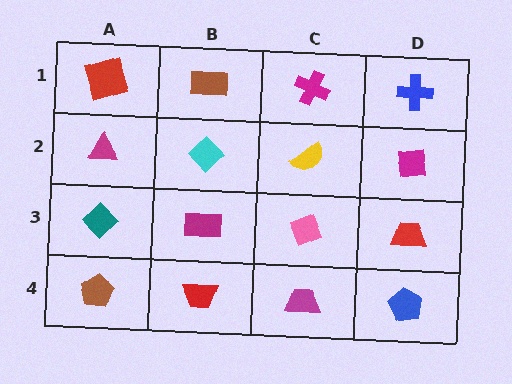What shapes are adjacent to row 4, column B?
A magenta rectangle (row 3, column B), a brown pentagon (row 4, column A), a magenta trapezoid (row 4, column C).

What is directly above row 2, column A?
A red square.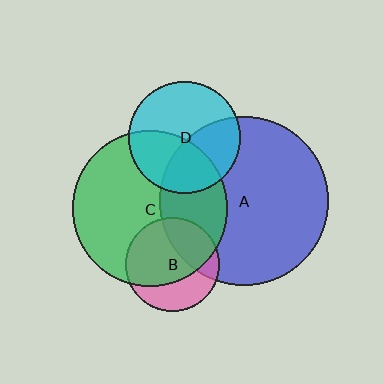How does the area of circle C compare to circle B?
Approximately 2.7 times.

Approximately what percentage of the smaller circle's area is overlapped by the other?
Approximately 30%.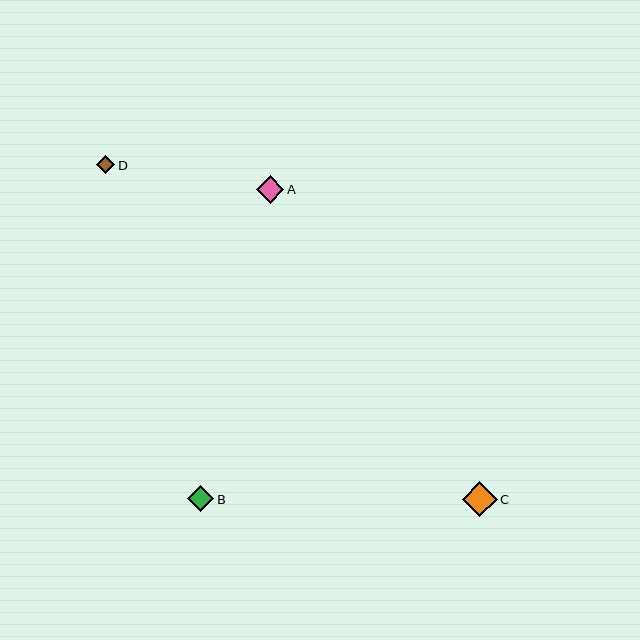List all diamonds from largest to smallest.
From largest to smallest: C, A, B, D.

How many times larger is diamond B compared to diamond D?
Diamond B is approximately 1.4 times the size of diamond D.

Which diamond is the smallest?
Diamond D is the smallest with a size of approximately 18 pixels.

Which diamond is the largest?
Diamond C is the largest with a size of approximately 35 pixels.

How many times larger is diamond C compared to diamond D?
Diamond C is approximately 1.9 times the size of diamond D.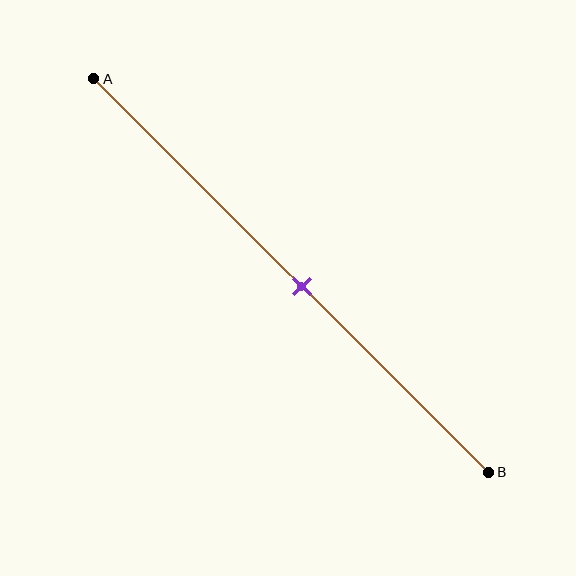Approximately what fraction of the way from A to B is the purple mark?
The purple mark is approximately 55% of the way from A to B.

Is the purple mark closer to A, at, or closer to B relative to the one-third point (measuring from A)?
The purple mark is closer to point B than the one-third point of segment AB.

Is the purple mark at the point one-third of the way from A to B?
No, the mark is at about 55% from A, not at the 33% one-third point.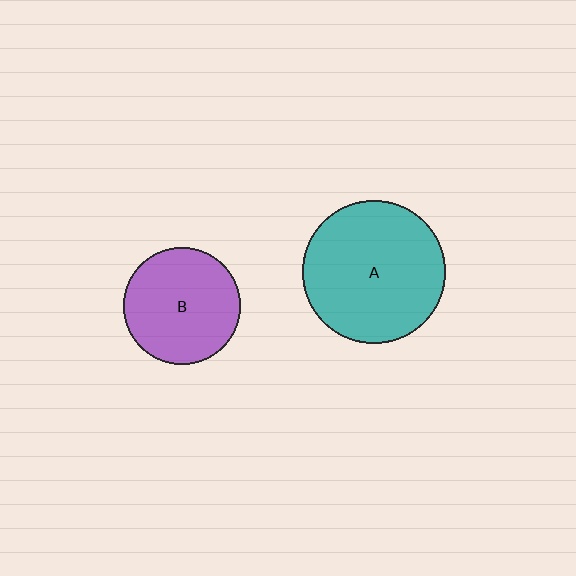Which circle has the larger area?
Circle A (teal).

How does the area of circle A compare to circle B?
Approximately 1.5 times.